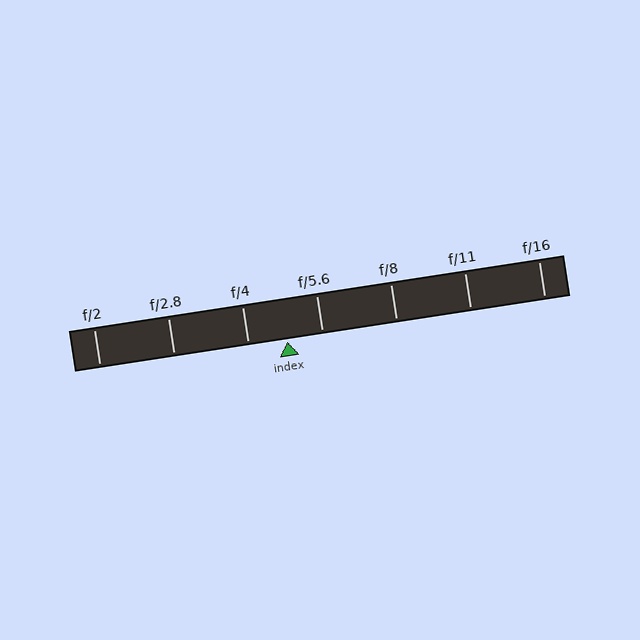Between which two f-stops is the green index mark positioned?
The index mark is between f/4 and f/5.6.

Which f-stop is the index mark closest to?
The index mark is closest to f/5.6.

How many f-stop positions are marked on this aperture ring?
There are 7 f-stop positions marked.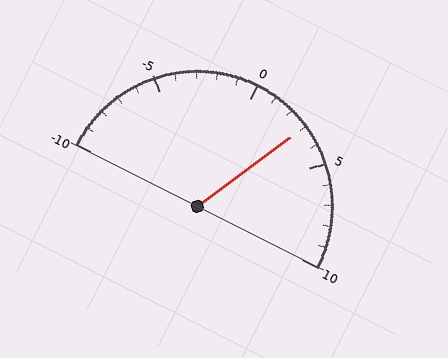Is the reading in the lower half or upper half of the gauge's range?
The reading is in the upper half of the range (-10 to 10).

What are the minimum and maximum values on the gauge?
The gauge ranges from -10 to 10.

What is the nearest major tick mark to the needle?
The nearest major tick mark is 5.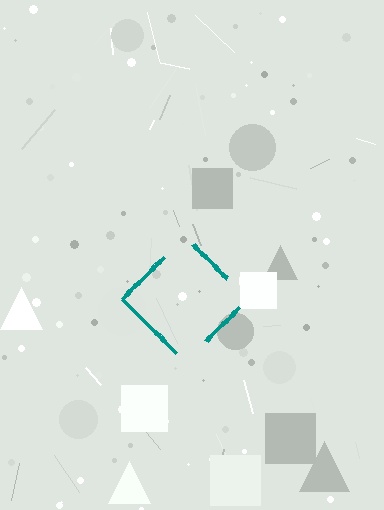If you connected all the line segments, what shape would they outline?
They would outline a diamond.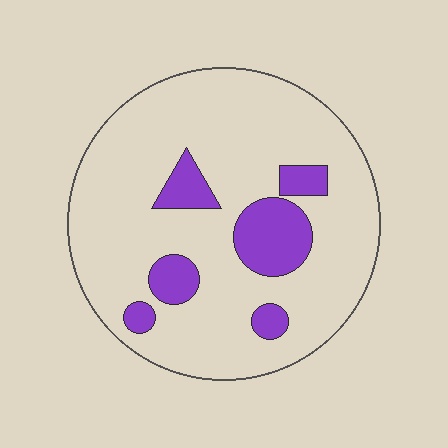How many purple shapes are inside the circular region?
6.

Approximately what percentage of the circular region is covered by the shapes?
Approximately 15%.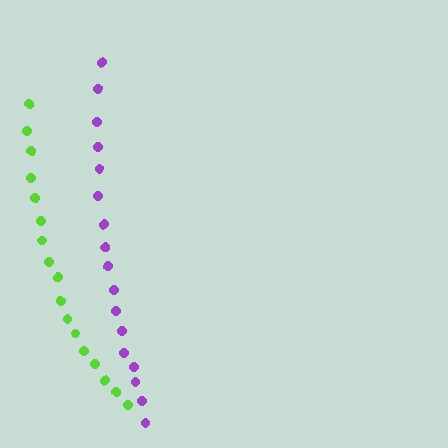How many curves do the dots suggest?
There are 2 distinct paths.